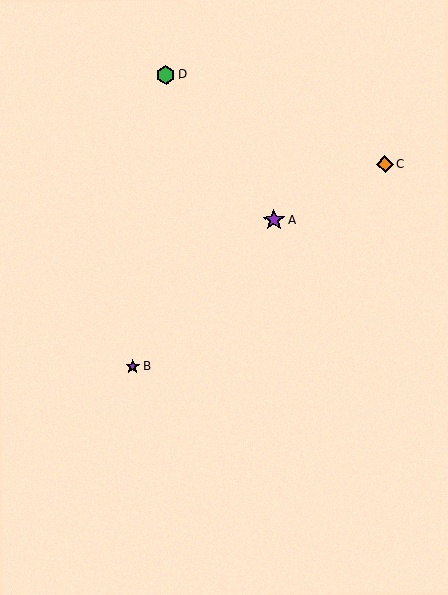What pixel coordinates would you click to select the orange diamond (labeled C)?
Click at (385, 164) to select the orange diamond C.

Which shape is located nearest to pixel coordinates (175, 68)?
The green hexagon (labeled D) at (166, 74) is nearest to that location.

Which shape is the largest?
The purple star (labeled A) is the largest.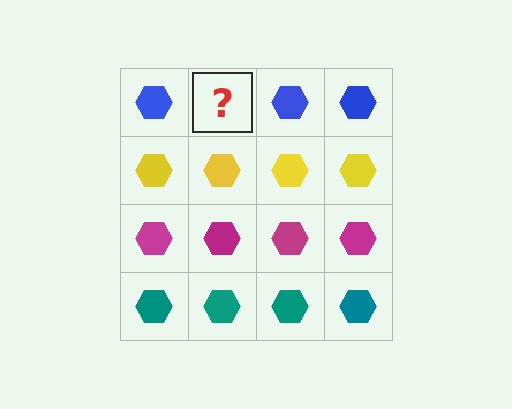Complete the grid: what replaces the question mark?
The question mark should be replaced with a blue hexagon.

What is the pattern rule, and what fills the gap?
The rule is that each row has a consistent color. The gap should be filled with a blue hexagon.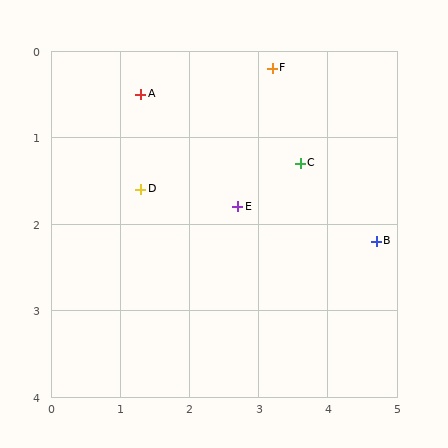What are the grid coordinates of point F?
Point F is at approximately (3.2, 0.2).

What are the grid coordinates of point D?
Point D is at approximately (1.3, 1.6).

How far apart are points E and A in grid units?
Points E and A are about 1.9 grid units apart.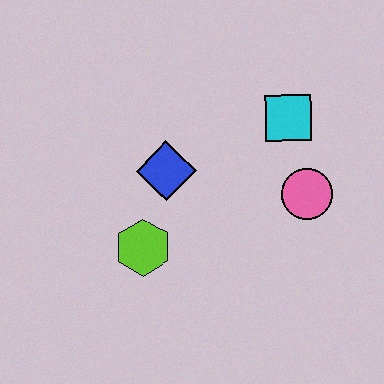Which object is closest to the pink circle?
The cyan square is closest to the pink circle.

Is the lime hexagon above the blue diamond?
No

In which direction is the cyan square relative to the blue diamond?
The cyan square is to the right of the blue diamond.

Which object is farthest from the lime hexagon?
The cyan square is farthest from the lime hexagon.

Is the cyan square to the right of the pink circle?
No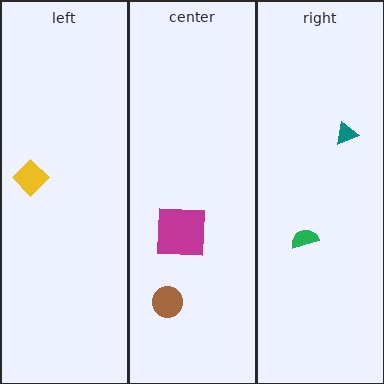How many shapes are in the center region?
2.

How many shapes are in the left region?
1.